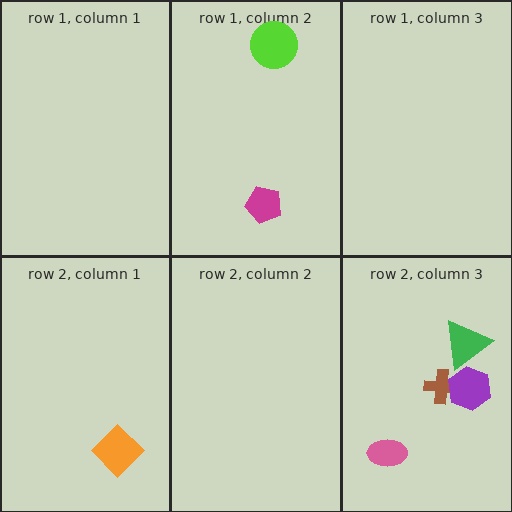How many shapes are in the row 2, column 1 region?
1.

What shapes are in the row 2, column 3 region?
The brown cross, the green triangle, the purple hexagon, the pink ellipse.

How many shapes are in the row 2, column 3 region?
4.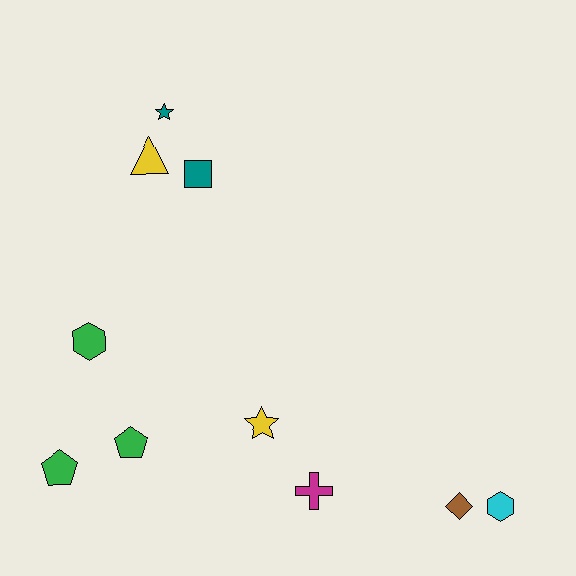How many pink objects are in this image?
There are no pink objects.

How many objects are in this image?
There are 10 objects.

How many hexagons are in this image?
There are 2 hexagons.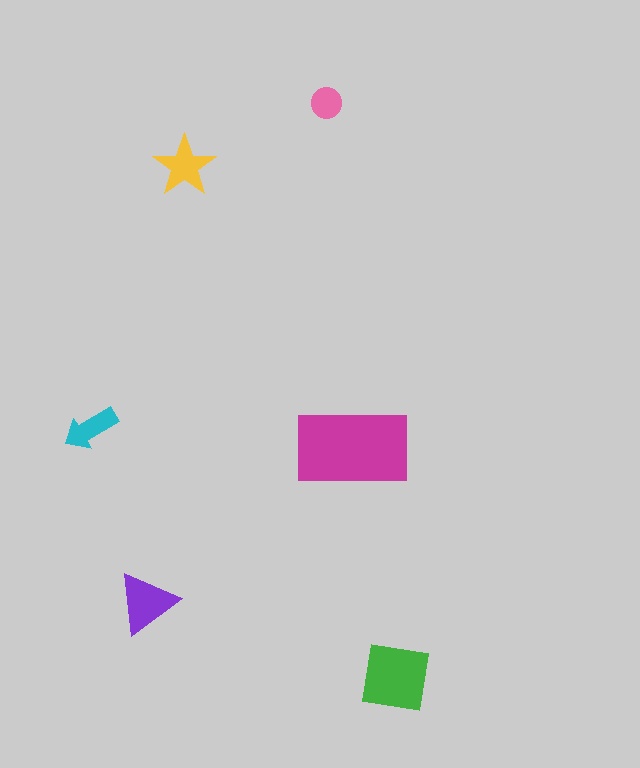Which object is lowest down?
The green square is bottommost.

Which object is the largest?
The magenta rectangle.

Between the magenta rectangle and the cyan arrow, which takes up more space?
The magenta rectangle.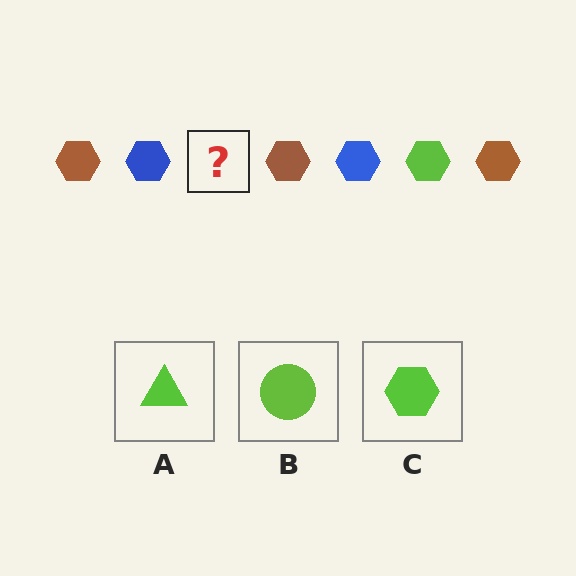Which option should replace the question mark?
Option C.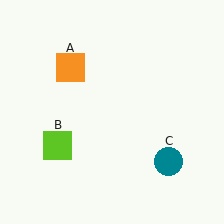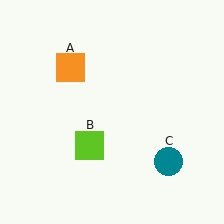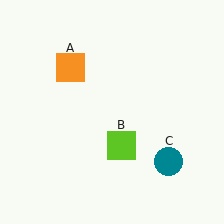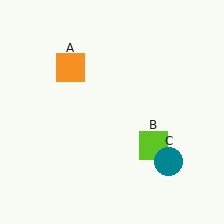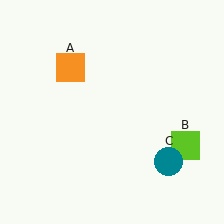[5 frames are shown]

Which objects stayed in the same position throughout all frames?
Orange square (object A) and teal circle (object C) remained stationary.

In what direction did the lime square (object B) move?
The lime square (object B) moved right.